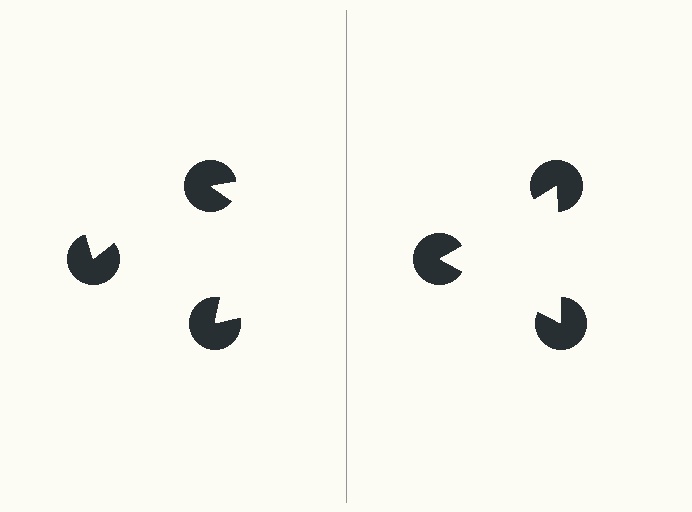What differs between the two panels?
The pac-man discs are positioned identically on both sides; only the wedge orientations differ. On the right they align to a triangle; on the left they are misaligned.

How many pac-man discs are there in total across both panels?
6 — 3 on each side.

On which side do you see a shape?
An illusory triangle appears on the right side. On the left side the wedge cuts are rotated, so no coherent shape forms.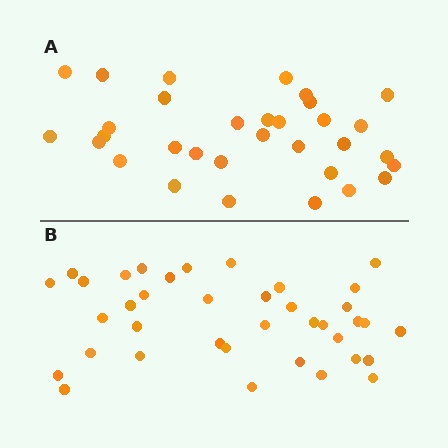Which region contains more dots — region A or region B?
Region B (the bottom region) has more dots.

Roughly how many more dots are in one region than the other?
Region B has about 6 more dots than region A.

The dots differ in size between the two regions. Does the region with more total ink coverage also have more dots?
No. Region A has more total ink coverage because its dots are larger, but region B actually contains more individual dots. Total area can be misleading — the number of items is what matters here.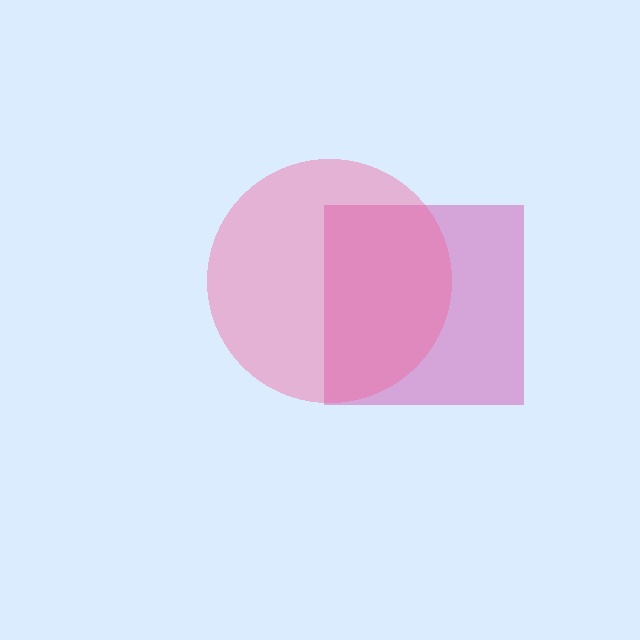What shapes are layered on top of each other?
The layered shapes are: a magenta square, a pink circle.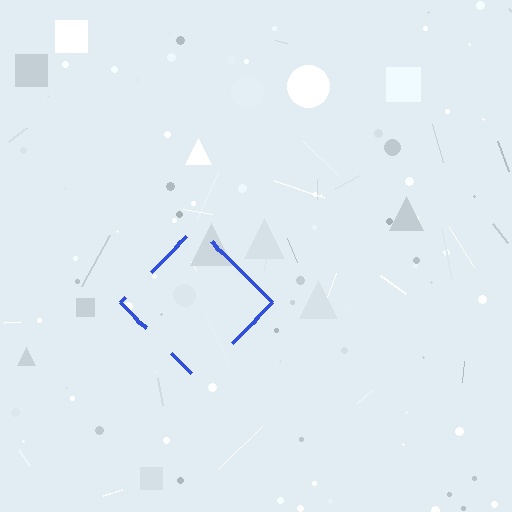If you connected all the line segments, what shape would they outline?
They would outline a diamond.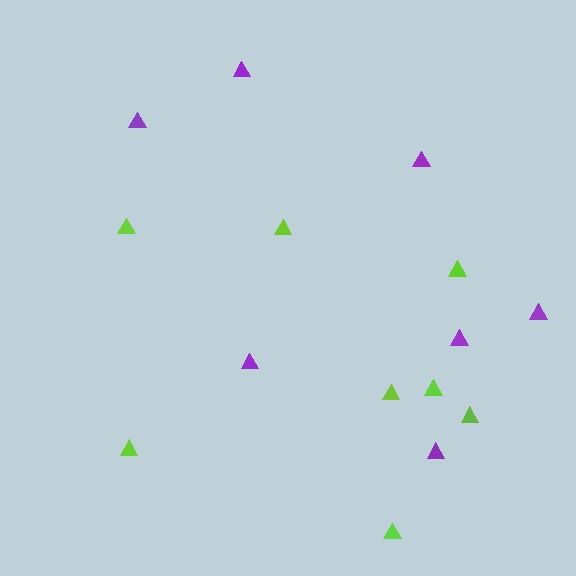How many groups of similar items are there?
There are 2 groups: one group of lime triangles (8) and one group of purple triangles (7).